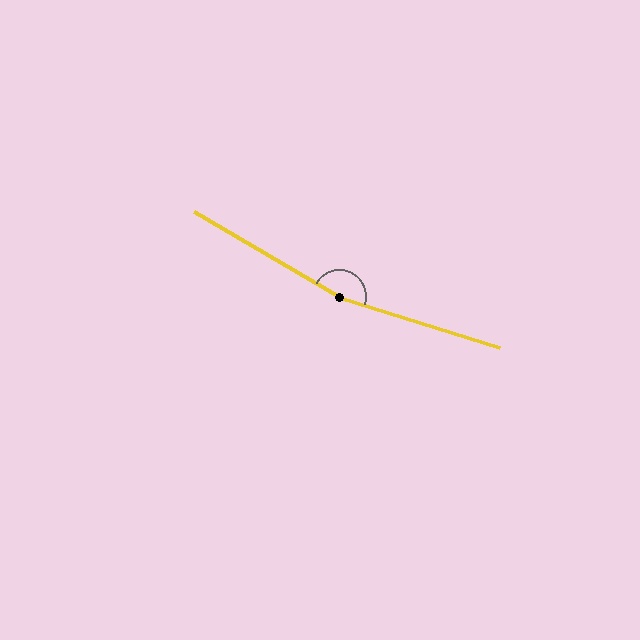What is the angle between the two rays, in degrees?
Approximately 167 degrees.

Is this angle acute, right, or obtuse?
It is obtuse.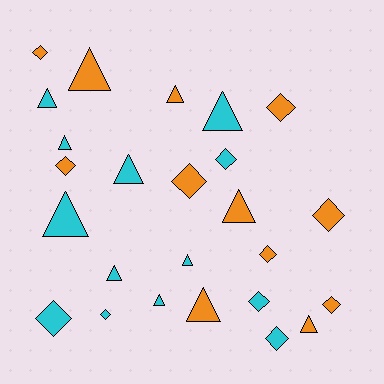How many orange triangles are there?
There are 5 orange triangles.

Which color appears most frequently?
Cyan, with 13 objects.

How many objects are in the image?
There are 25 objects.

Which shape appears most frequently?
Triangle, with 13 objects.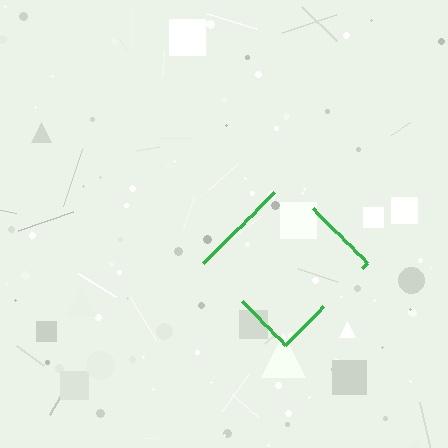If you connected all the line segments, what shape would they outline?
They would outline a diamond.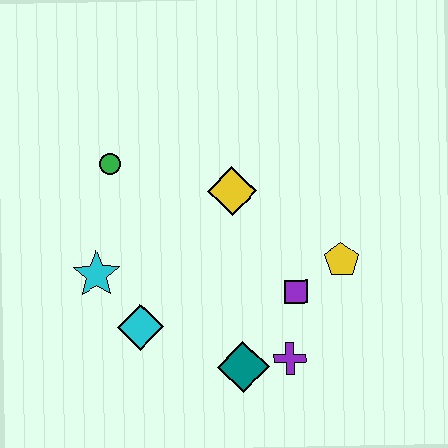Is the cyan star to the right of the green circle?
No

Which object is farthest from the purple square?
The green circle is farthest from the purple square.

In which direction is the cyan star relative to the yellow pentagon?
The cyan star is to the left of the yellow pentagon.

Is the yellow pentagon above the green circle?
No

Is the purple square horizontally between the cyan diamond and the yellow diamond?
No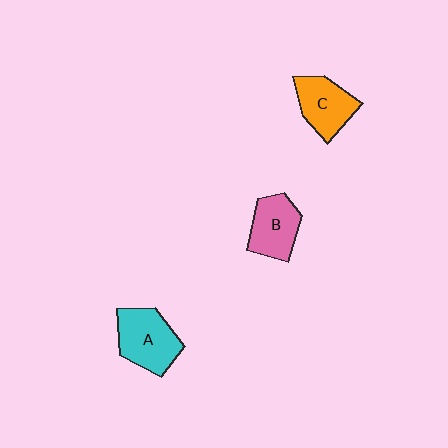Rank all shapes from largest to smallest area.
From largest to smallest: A (cyan), C (orange), B (pink).